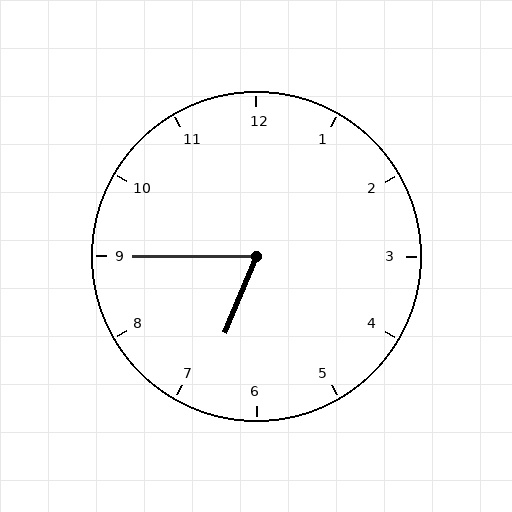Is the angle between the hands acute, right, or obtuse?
It is acute.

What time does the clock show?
6:45.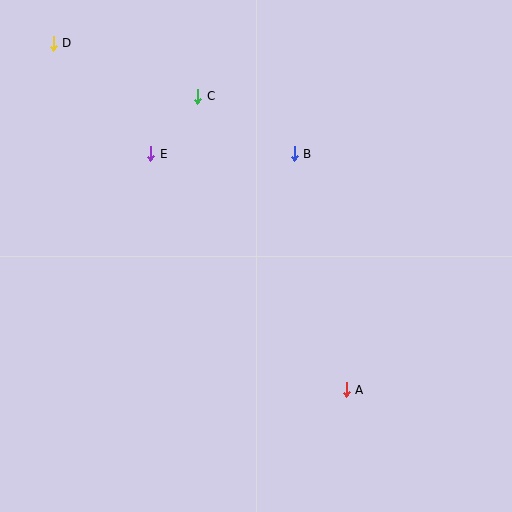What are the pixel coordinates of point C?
Point C is at (198, 96).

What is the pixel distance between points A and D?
The distance between A and D is 454 pixels.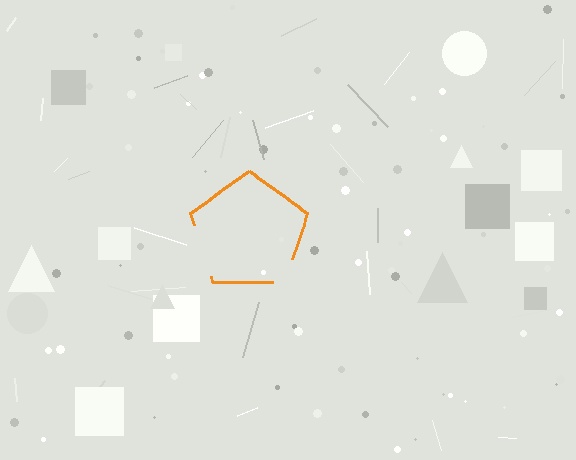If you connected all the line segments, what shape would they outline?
They would outline a pentagon.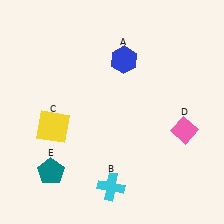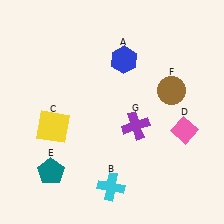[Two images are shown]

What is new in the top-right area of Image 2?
A brown circle (F) was added in the top-right area of Image 2.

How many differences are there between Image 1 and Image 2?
There are 2 differences between the two images.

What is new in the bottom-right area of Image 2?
A purple cross (G) was added in the bottom-right area of Image 2.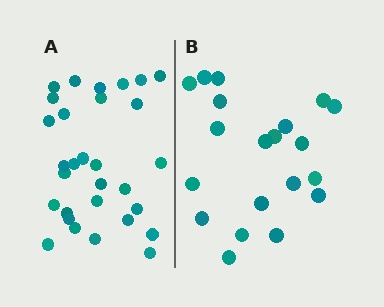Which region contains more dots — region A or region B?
Region A (the left region) has more dots.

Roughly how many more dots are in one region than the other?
Region A has roughly 10 or so more dots than region B.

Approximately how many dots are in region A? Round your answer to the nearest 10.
About 30 dots.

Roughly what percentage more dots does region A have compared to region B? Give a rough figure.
About 50% more.